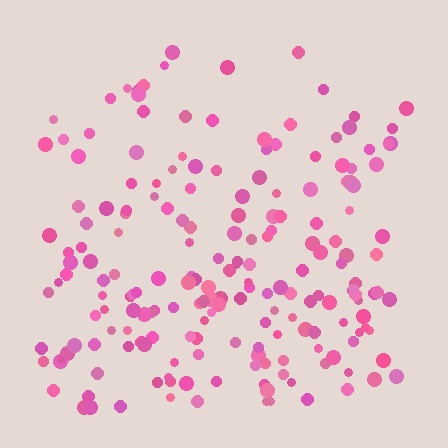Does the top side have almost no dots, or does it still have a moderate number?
Still a moderate number, just noticeably fewer than the bottom.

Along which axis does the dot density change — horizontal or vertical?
Vertical.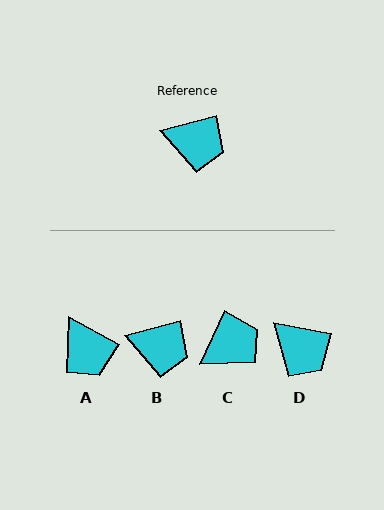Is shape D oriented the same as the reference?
No, it is off by about 26 degrees.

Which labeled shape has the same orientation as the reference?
B.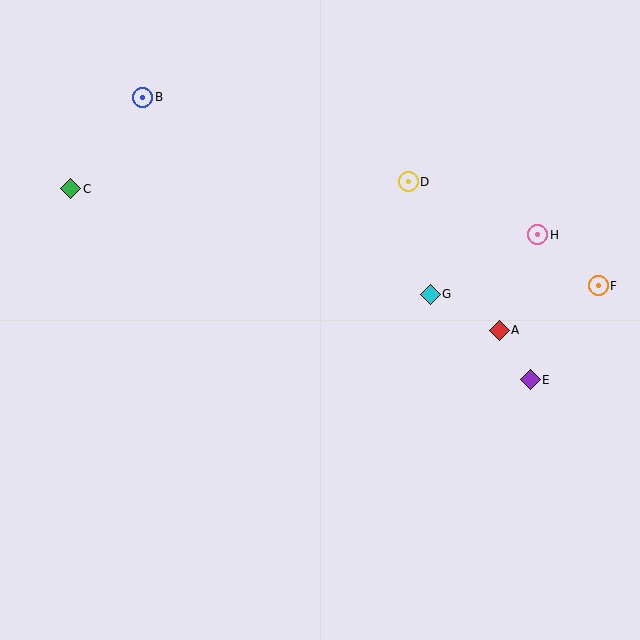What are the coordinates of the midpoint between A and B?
The midpoint between A and B is at (321, 214).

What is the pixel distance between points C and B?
The distance between C and B is 116 pixels.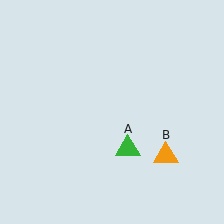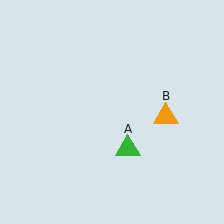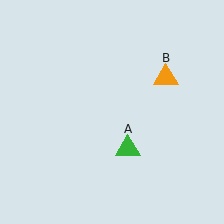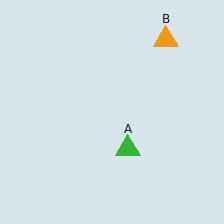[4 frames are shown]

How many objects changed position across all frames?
1 object changed position: orange triangle (object B).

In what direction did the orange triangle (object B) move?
The orange triangle (object B) moved up.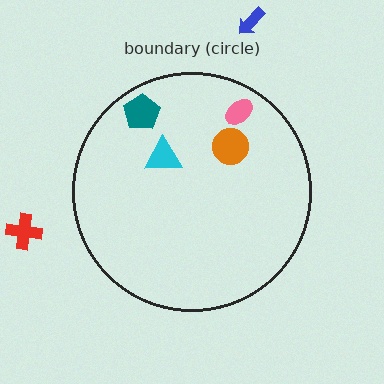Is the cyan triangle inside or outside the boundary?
Inside.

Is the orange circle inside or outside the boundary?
Inside.